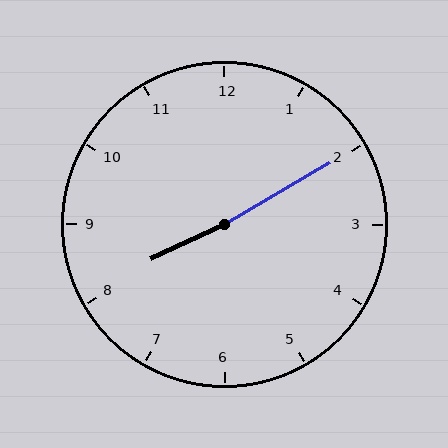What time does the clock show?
8:10.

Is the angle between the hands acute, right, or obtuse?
It is obtuse.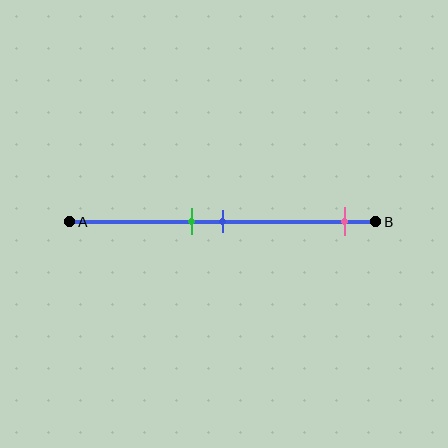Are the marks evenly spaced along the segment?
No, the marks are not evenly spaced.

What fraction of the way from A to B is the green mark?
The green mark is approximately 40% (0.4) of the way from A to B.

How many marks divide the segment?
There are 3 marks dividing the segment.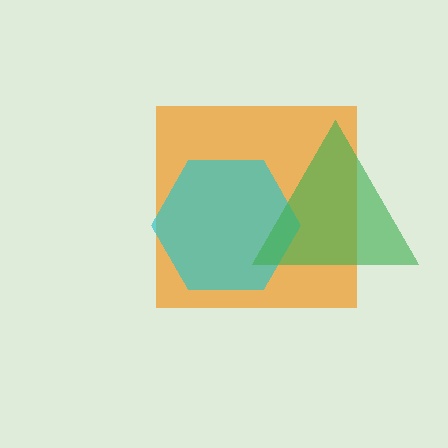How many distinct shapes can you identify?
There are 3 distinct shapes: an orange square, a cyan hexagon, a green triangle.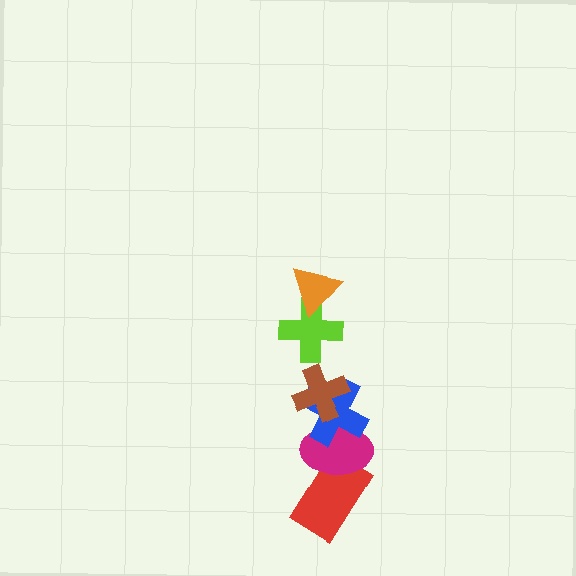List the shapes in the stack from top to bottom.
From top to bottom: the orange triangle, the lime cross, the brown cross, the blue cross, the magenta ellipse, the red rectangle.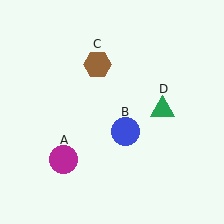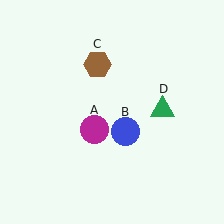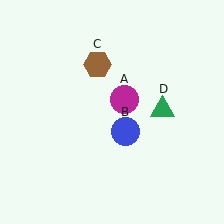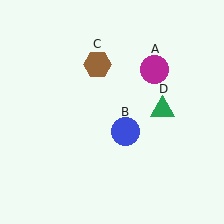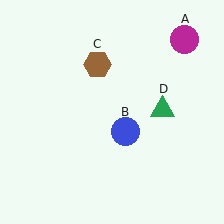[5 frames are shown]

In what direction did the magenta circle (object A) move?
The magenta circle (object A) moved up and to the right.